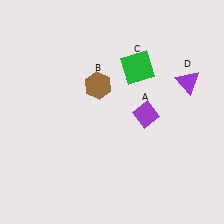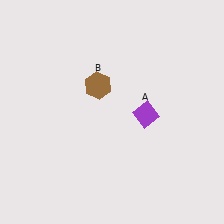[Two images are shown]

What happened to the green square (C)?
The green square (C) was removed in Image 2. It was in the top-right area of Image 1.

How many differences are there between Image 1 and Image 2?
There are 2 differences between the two images.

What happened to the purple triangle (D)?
The purple triangle (D) was removed in Image 2. It was in the top-right area of Image 1.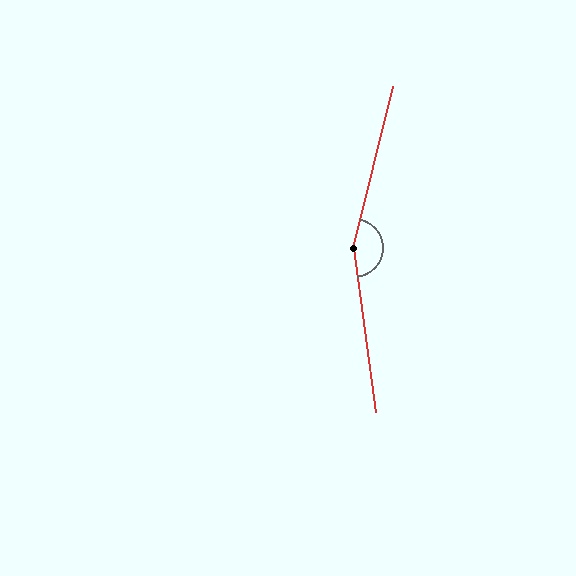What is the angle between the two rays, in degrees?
Approximately 159 degrees.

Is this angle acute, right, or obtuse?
It is obtuse.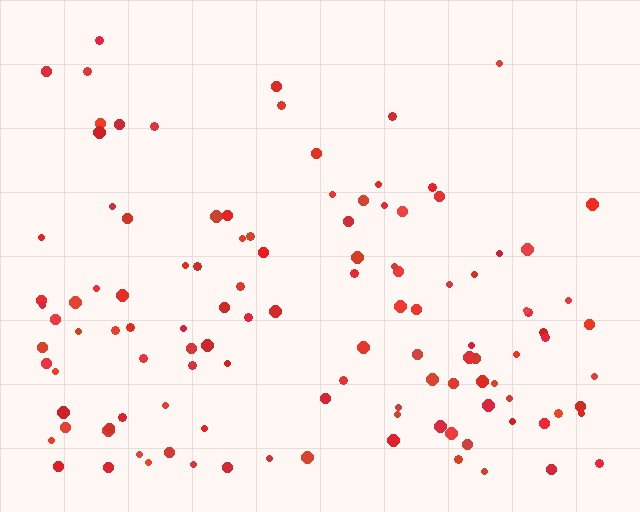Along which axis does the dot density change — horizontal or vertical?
Vertical.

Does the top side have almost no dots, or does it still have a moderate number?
Still a moderate number, just noticeably fewer than the bottom.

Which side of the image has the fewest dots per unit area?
The top.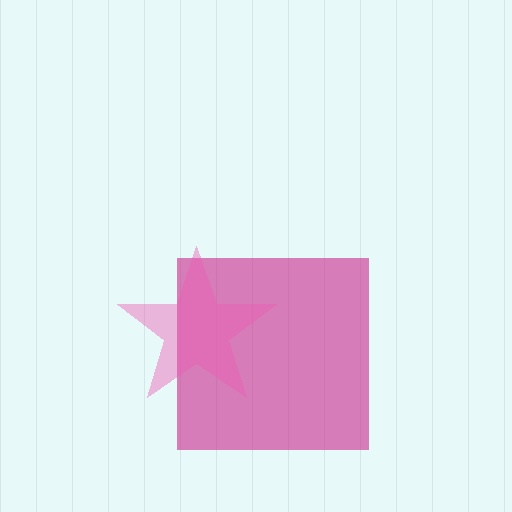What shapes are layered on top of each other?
The layered shapes are: a magenta square, a pink star.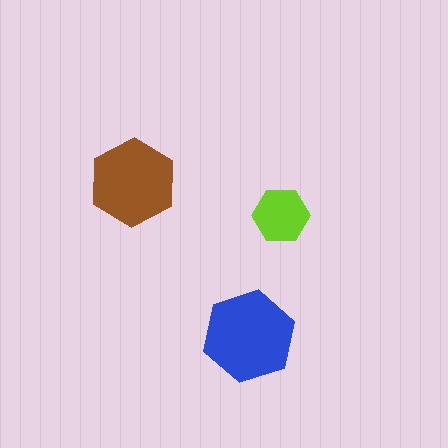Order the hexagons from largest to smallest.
the blue one, the brown one, the lime one.